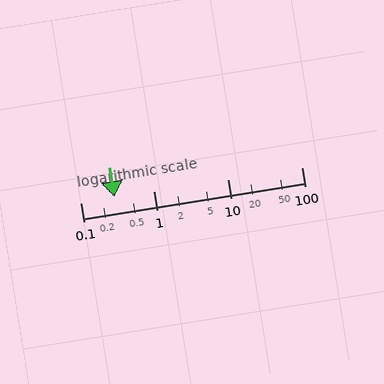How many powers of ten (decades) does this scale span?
The scale spans 3 decades, from 0.1 to 100.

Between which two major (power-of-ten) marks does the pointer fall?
The pointer is between 0.1 and 1.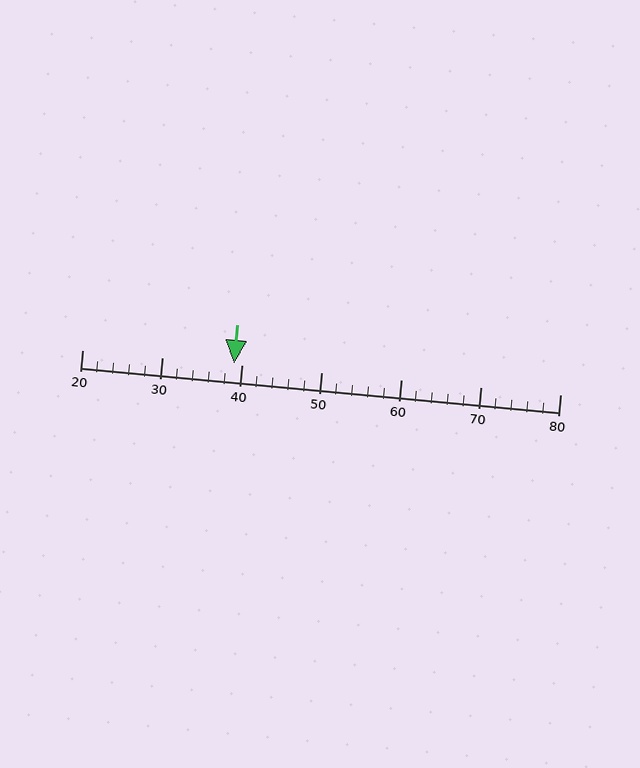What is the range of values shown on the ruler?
The ruler shows values from 20 to 80.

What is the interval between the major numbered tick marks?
The major tick marks are spaced 10 units apart.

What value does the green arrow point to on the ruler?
The green arrow points to approximately 39.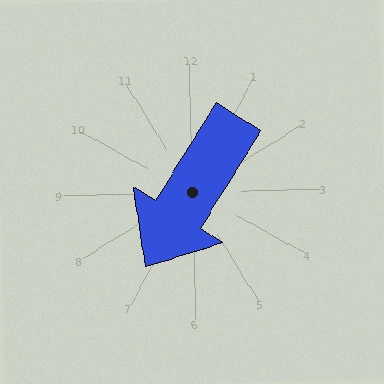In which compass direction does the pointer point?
Southwest.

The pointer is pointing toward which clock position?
Roughly 7 o'clock.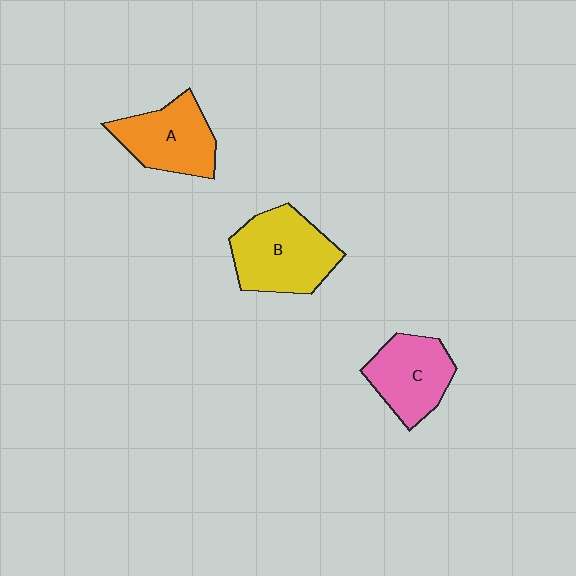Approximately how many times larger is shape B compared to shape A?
Approximately 1.2 times.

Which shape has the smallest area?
Shape C (pink).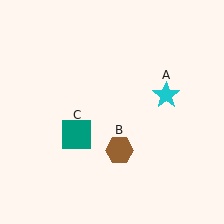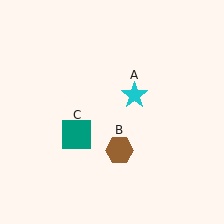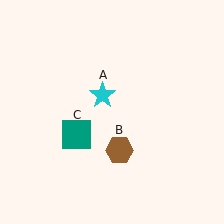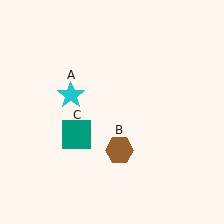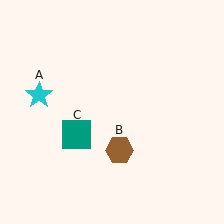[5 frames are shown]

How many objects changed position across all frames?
1 object changed position: cyan star (object A).